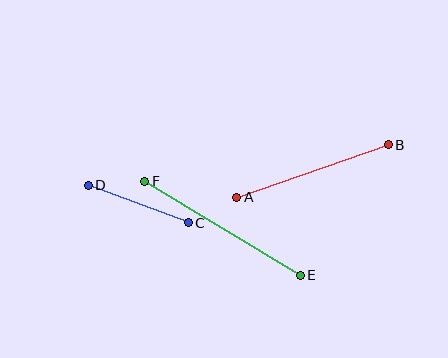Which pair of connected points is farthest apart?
Points E and F are farthest apart.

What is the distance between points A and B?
The distance is approximately 161 pixels.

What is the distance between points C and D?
The distance is approximately 107 pixels.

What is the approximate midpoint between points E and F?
The midpoint is at approximately (223, 228) pixels.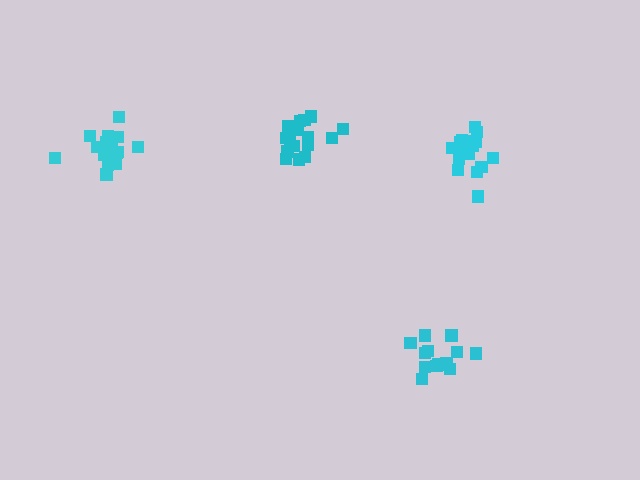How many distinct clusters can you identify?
There are 4 distinct clusters.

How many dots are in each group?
Group 1: 15 dots, Group 2: 18 dots, Group 3: 16 dots, Group 4: 17 dots (66 total).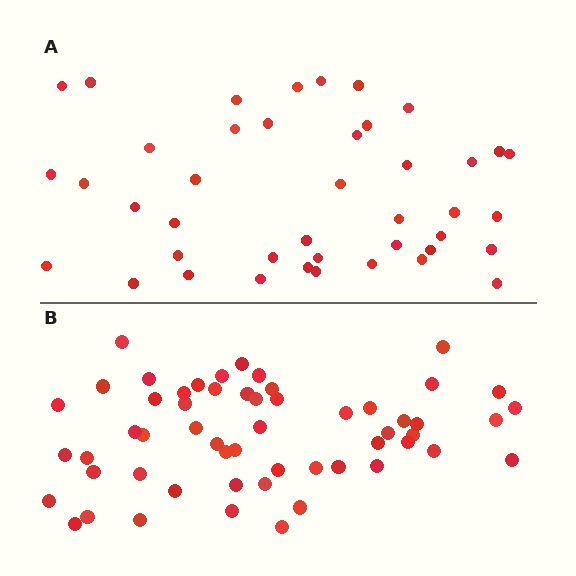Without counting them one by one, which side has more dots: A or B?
Region B (the bottom region) has more dots.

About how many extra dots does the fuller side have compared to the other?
Region B has approximately 15 more dots than region A.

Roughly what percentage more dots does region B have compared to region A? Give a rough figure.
About 35% more.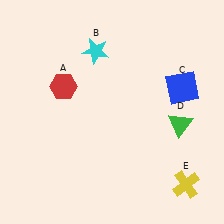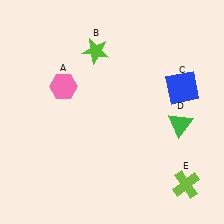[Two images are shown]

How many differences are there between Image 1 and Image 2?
There are 3 differences between the two images.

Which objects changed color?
A changed from red to pink. B changed from cyan to lime. E changed from yellow to lime.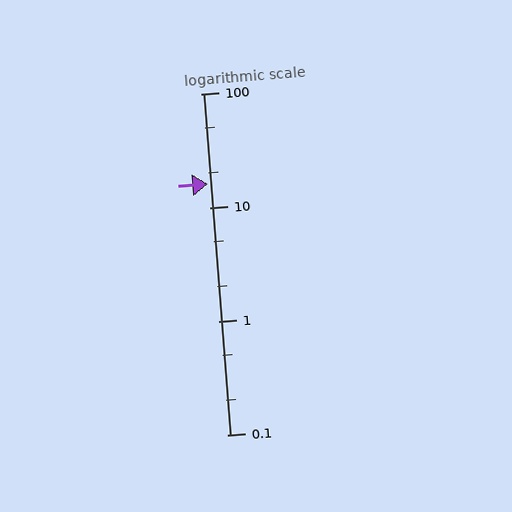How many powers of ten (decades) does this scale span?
The scale spans 3 decades, from 0.1 to 100.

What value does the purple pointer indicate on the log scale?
The pointer indicates approximately 16.